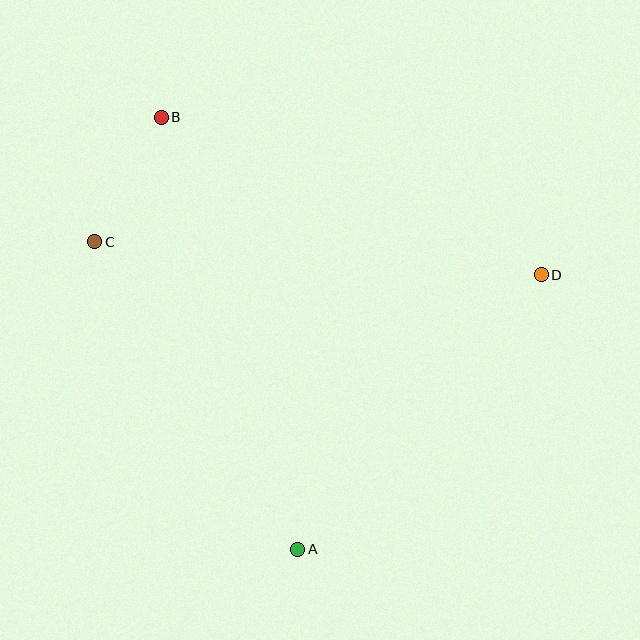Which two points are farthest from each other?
Points A and B are farthest from each other.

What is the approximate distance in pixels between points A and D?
The distance between A and D is approximately 367 pixels.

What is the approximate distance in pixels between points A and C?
The distance between A and C is approximately 368 pixels.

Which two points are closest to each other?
Points B and C are closest to each other.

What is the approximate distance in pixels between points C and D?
The distance between C and D is approximately 448 pixels.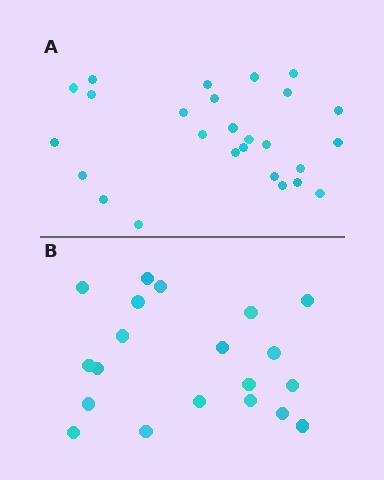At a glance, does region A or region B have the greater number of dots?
Region A (the top region) has more dots.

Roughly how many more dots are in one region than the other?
Region A has about 6 more dots than region B.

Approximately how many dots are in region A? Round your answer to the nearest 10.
About 30 dots. (The exact count is 26, which rounds to 30.)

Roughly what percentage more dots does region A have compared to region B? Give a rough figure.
About 30% more.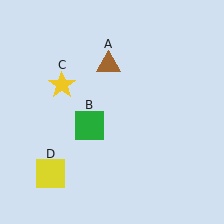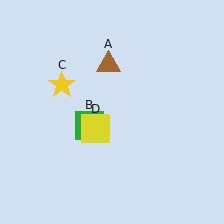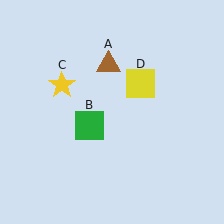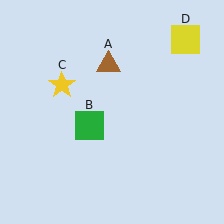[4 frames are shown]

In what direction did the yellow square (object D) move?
The yellow square (object D) moved up and to the right.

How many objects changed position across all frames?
1 object changed position: yellow square (object D).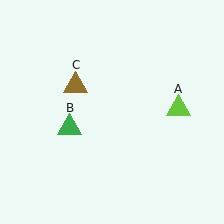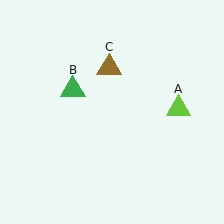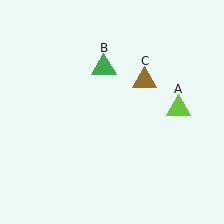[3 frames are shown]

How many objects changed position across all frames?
2 objects changed position: green triangle (object B), brown triangle (object C).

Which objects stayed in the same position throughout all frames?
Lime triangle (object A) remained stationary.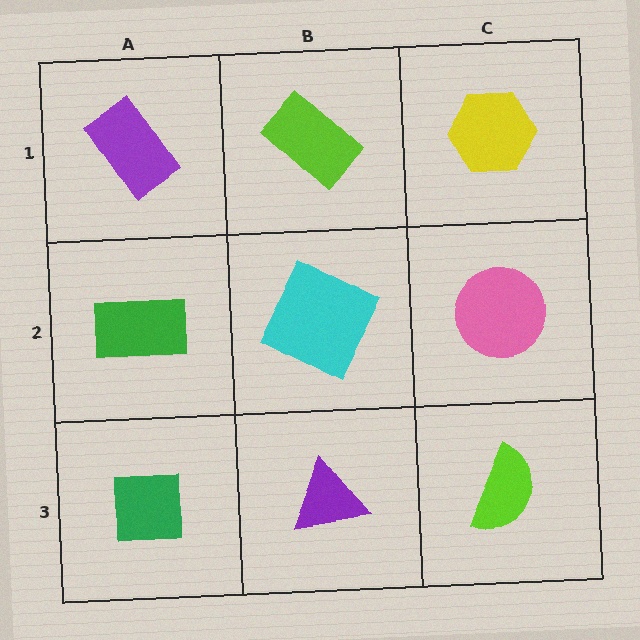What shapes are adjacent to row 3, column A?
A green rectangle (row 2, column A), a purple triangle (row 3, column B).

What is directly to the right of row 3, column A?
A purple triangle.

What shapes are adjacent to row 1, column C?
A pink circle (row 2, column C), a lime rectangle (row 1, column B).